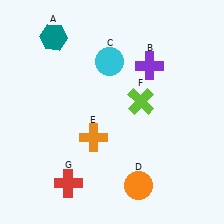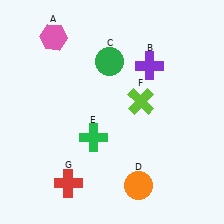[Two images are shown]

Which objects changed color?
A changed from teal to pink. C changed from cyan to green. E changed from orange to green.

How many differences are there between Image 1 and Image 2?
There are 3 differences between the two images.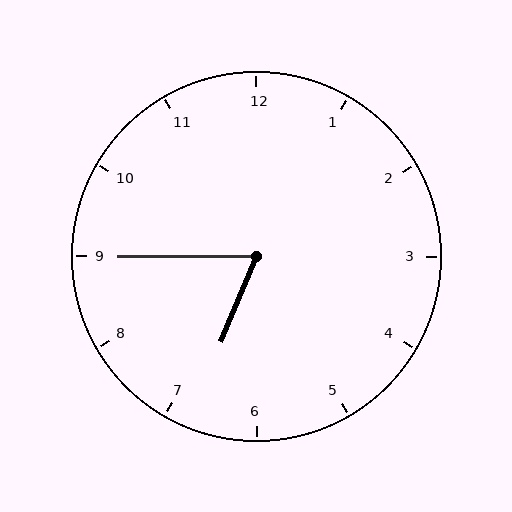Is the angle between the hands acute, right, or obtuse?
It is acute.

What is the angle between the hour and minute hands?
Approximately 68 degrees.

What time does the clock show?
6:45.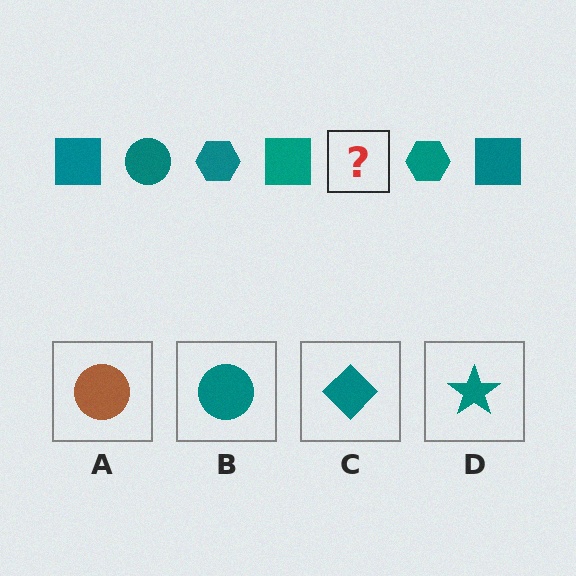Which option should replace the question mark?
Option B.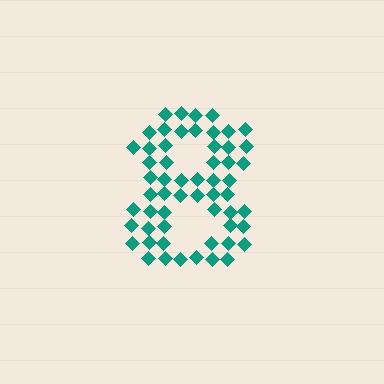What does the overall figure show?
The overall figure shows the digit 8.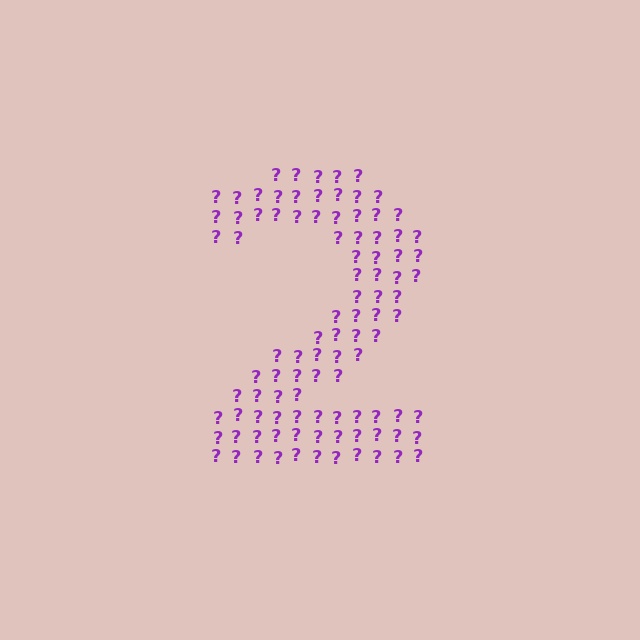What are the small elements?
The small elements are question marks.